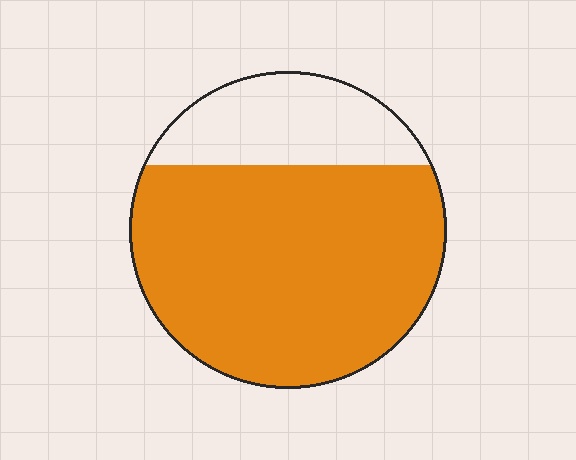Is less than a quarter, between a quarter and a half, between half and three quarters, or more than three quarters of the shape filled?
More than three quarters.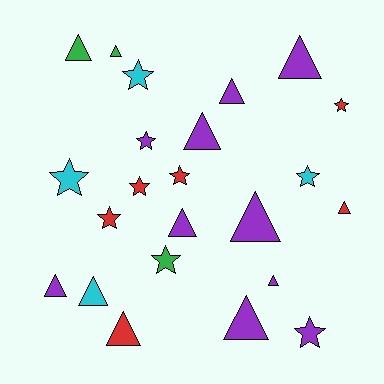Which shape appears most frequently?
Triangle, with 13 objects.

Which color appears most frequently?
Purple, with 10 objects.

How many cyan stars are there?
There are 3 cyan stars.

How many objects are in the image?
There are 23 objects.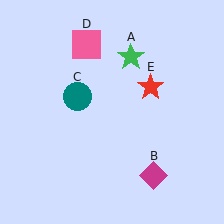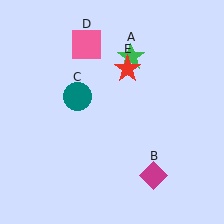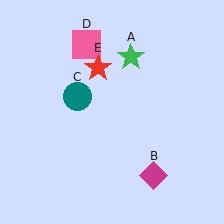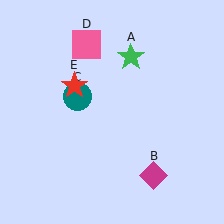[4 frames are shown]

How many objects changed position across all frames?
1 object changed position: red star (object E).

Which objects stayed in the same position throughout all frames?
Green star (object A) and magenta diamond (object B) and teal circle (object C) and pink square (object D) remained stationary.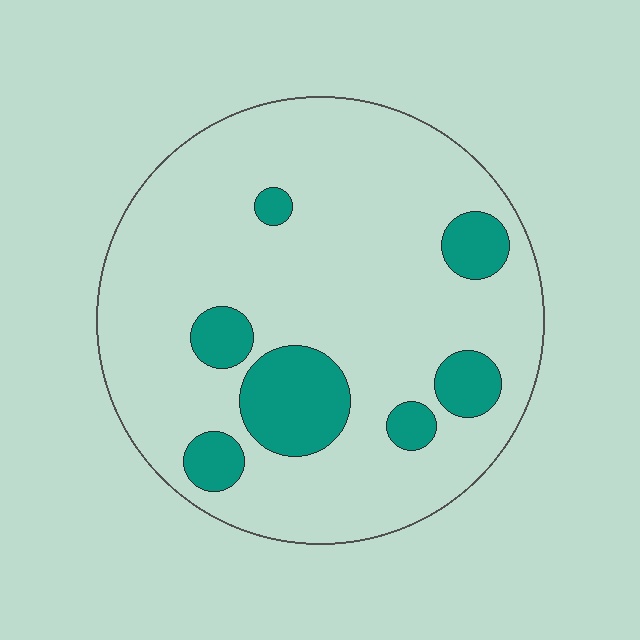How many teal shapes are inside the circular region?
7.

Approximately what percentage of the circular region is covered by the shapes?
Approximately 15%.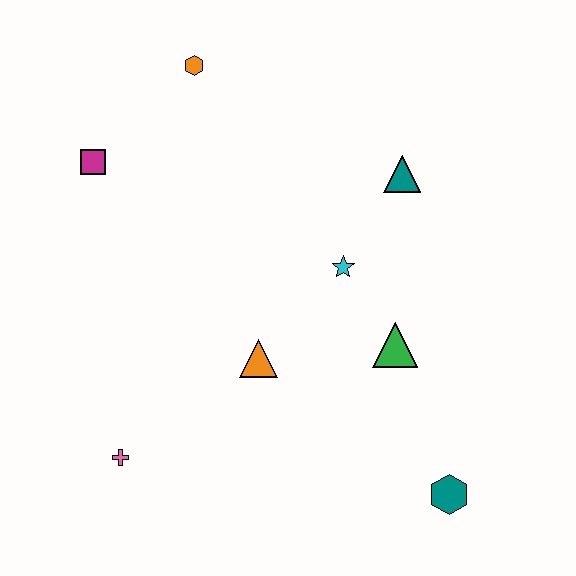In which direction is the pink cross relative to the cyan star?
The pink cross is to the left of the cyan star.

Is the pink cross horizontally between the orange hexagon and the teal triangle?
No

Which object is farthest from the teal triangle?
The pink cross is farthest from the teal triangle.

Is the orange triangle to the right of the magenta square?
Yes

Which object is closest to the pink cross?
The orange triangle is closest to the pink cross.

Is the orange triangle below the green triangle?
Yes